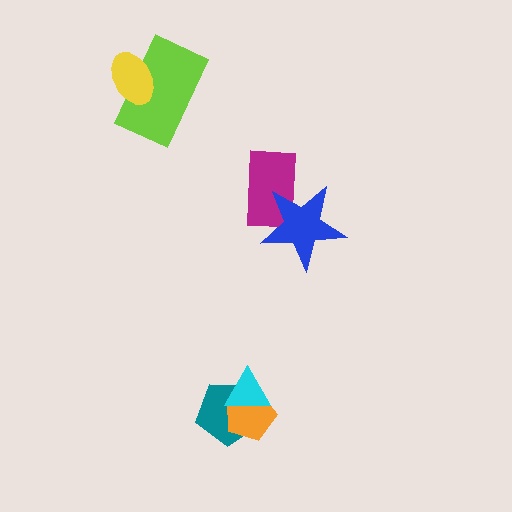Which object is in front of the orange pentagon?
The cyan triangle is in front of the orange pentagon.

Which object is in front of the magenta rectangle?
The blue star is in front of the magenta rectangle.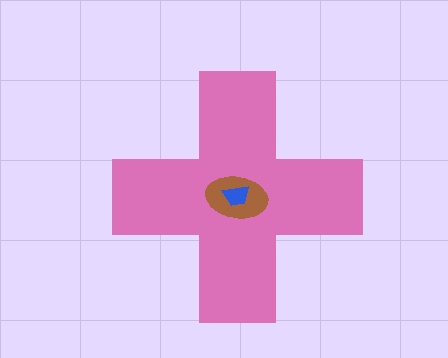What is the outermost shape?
The pink cross.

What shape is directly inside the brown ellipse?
The blue trapezoid.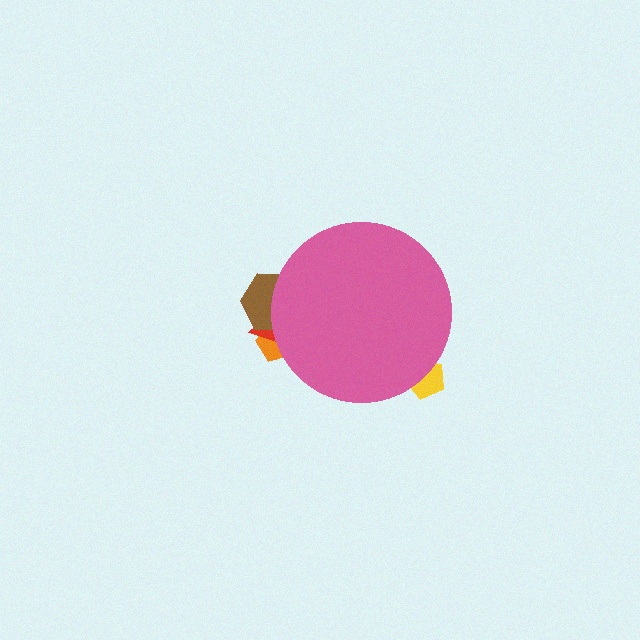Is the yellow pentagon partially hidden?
Yes, the yellow pentagon is partially hidden behind the pink circle.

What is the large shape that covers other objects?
A pink circle.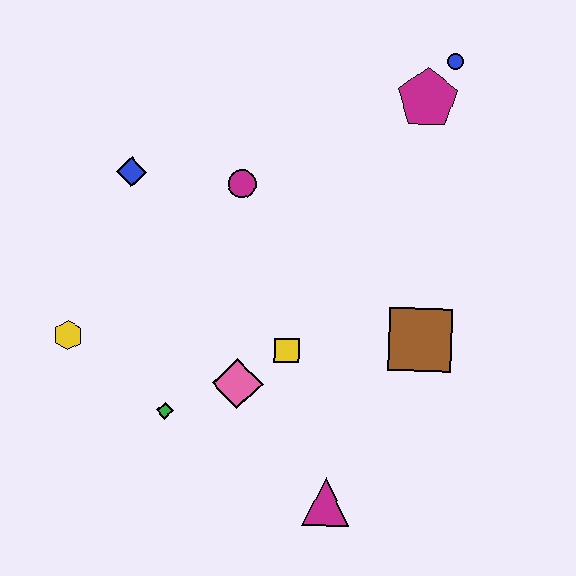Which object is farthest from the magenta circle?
The magenta triangle is farthest from the magenta circle.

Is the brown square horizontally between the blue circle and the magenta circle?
Yes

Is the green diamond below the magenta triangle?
No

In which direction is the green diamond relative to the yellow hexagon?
The green diamond is to the right of the yellow hexagon.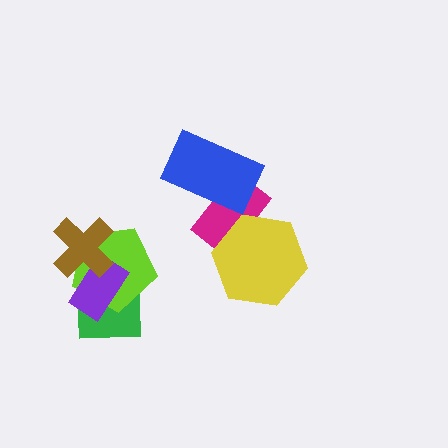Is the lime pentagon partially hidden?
Yes, it is partially covered by another shape.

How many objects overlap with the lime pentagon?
3 objects overlap with the lime pentagon.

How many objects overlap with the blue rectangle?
1 object overlaps with the blue rectangle.